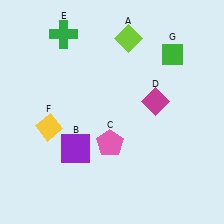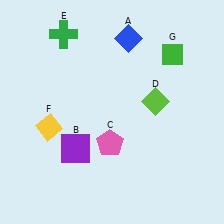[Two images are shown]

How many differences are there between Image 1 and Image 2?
There are 2 differences between the two images.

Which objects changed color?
A changed from lime to blue. D changed from magenta to lime.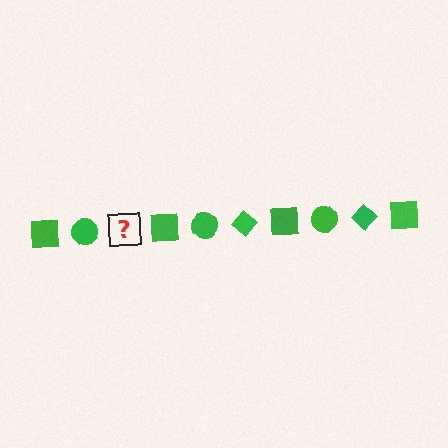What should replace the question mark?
The question mark should be replaced with a green diamond.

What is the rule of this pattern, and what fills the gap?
The rule is that the pattern cycles through square, circle, diamond shapes in green. The gap should be filled with a green diamond.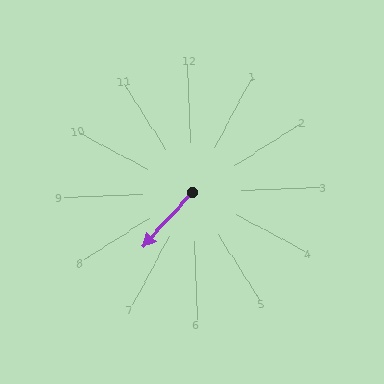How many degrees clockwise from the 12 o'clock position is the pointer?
Approximately 224 degrees.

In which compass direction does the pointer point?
Southwest.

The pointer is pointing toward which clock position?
Roughly 7 o'clock.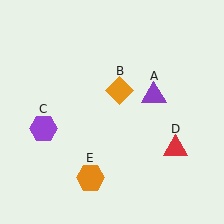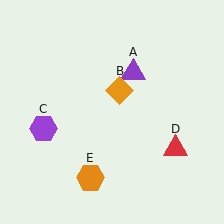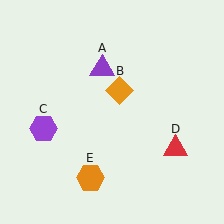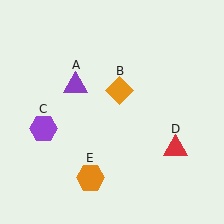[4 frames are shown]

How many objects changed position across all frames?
1 object changed position: purple triangle (object A).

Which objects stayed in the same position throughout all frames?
Orange diamond (object B) and purple hexagon (object C) and red triangle (object D) and orange hexagon (object E) remained stationary.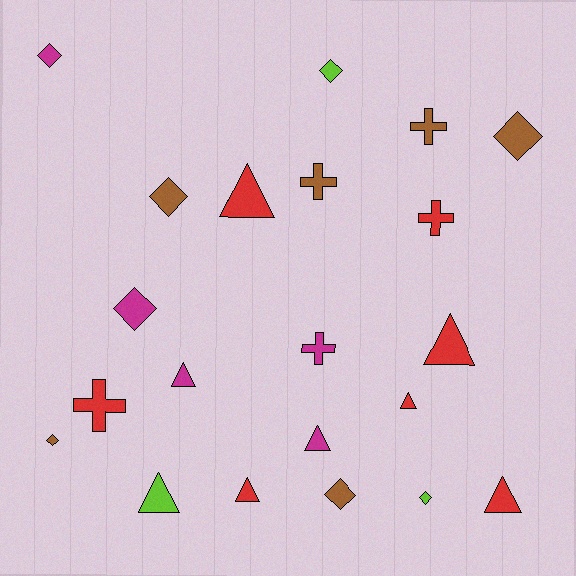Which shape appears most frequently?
Triangle, with 8 objects.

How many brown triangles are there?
There are no brown triangles.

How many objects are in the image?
There are 21 objects.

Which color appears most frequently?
Red, with 7 objects.